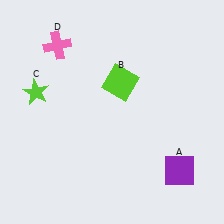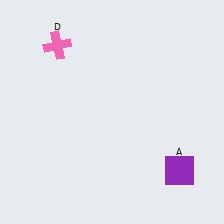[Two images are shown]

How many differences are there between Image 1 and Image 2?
There are 2 differences between the two images.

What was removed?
The lime star (C), the lime square (B) were removed in Image 2.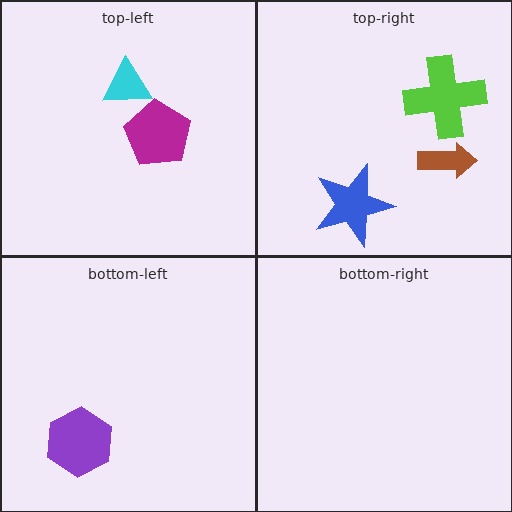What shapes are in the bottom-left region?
The purple hexagon.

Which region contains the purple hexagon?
The bottom-left region.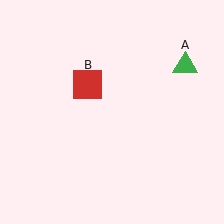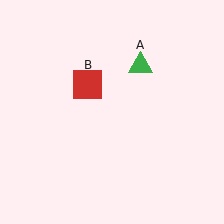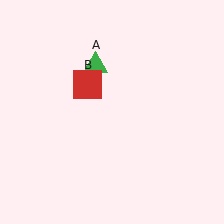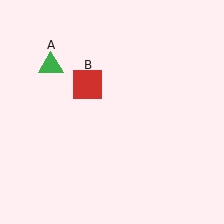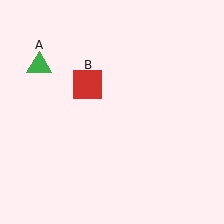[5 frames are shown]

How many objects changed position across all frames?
1 object changed position: green triangle (object A).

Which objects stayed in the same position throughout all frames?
Red square (object B) remained stationary.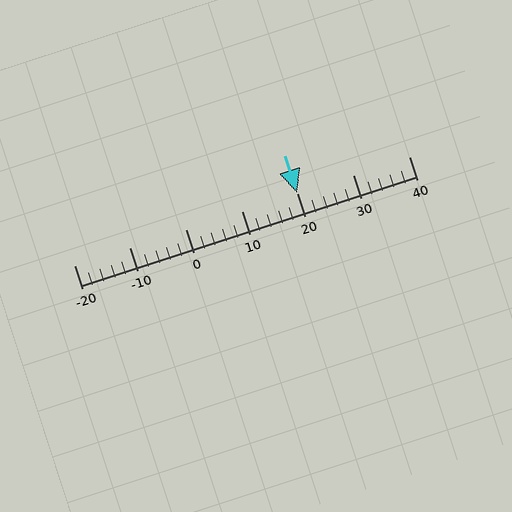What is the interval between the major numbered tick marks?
The major tick marks are spaced 10 units apart.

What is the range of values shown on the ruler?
The ruler shows values from -20 to 40.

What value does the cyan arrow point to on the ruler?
The cyan arrow points to approximately 20.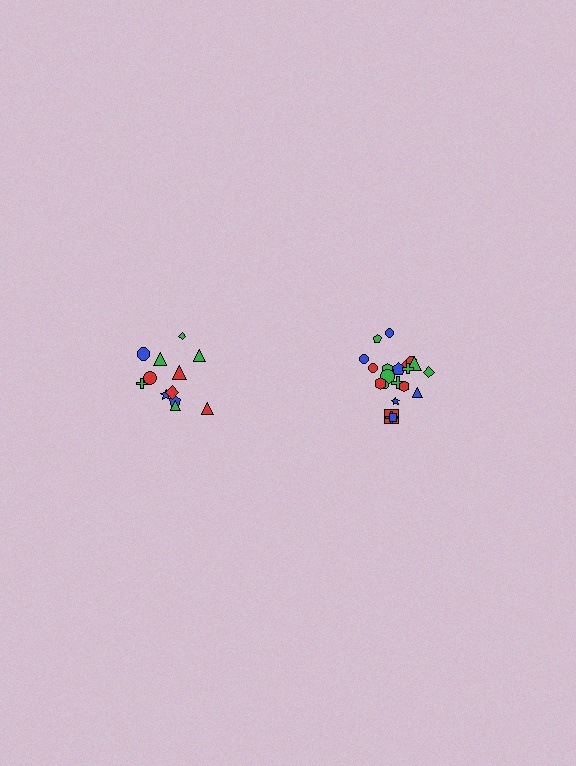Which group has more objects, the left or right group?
The right group.